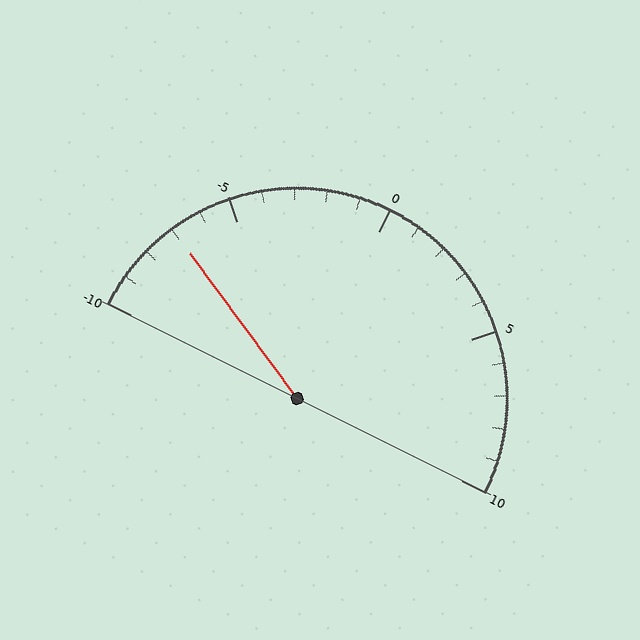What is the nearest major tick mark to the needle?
The nearest major tick mark is -5.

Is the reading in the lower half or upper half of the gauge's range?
The reading is in the lower half of the range (-10 to 10).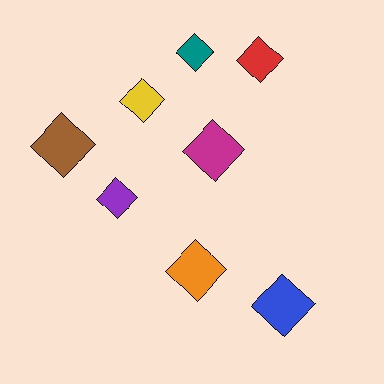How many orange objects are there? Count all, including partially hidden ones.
There is 1 orange object.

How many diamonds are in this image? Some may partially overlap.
There are 8 diamonds.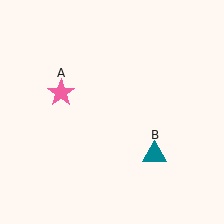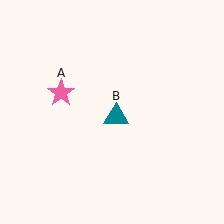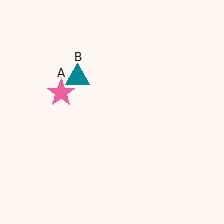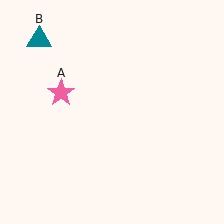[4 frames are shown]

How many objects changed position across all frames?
1 object changed position: teal triangle (object B).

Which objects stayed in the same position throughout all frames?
Pink star (object A) remained stationary.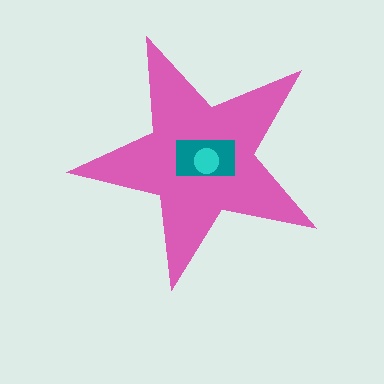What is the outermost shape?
The pink star.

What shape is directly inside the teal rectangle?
The cyan circle.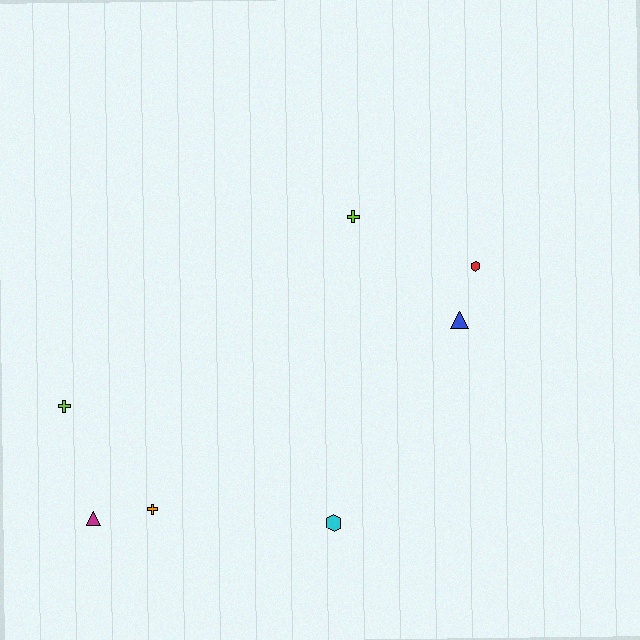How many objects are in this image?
There are 7 objects.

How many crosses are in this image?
There are 3 crosses.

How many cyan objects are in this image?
There is 1 cyan object.